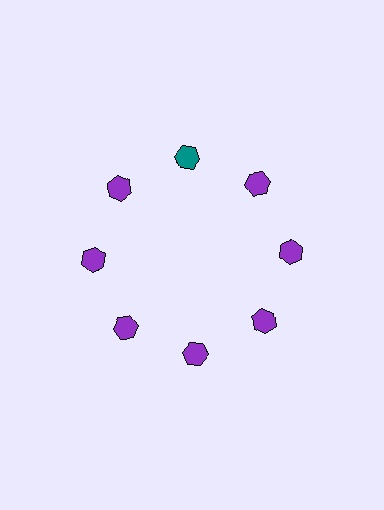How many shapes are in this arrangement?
There are 8 shapes arranged in a ring pattern.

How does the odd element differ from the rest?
It has a different color: teal instead of purple.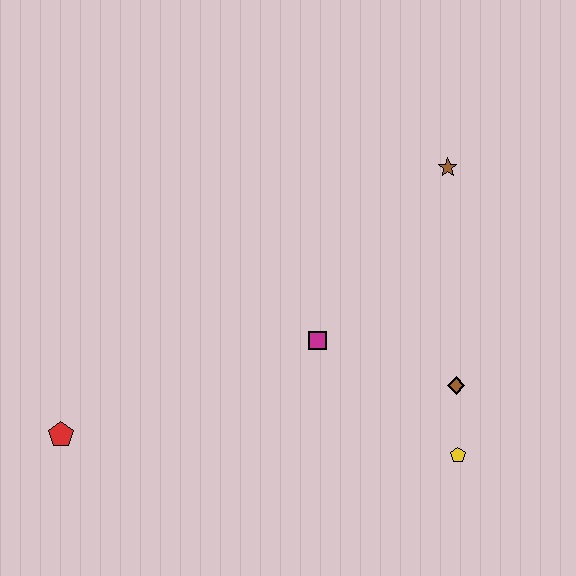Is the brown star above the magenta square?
Yes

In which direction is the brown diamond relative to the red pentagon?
The brown diamond is to the right of the red pentagon.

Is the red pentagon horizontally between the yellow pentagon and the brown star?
No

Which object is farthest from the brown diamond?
The red pentagon is farthest from the brown diamond.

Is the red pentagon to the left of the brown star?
Yes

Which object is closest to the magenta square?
The brown diamond is closest to the magenta square.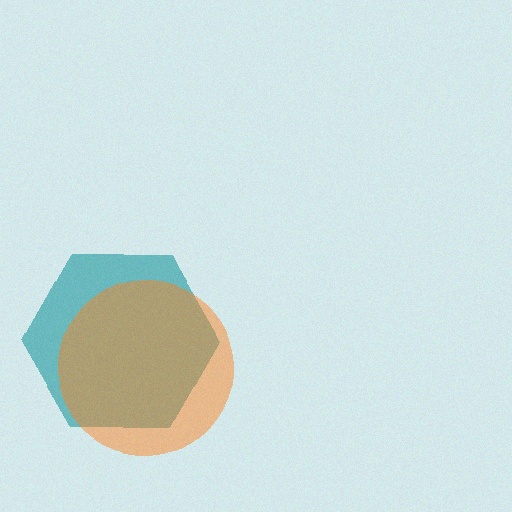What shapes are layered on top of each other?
The layered shapes are: a teal hexagon, an orange circle.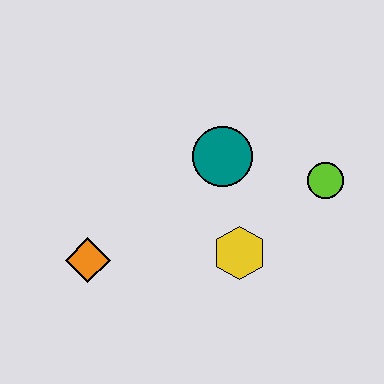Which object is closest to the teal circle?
The yellow hexagon is closest to the teal circle.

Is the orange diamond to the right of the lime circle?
No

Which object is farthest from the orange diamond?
The lime circle is farthest from the orange diamond.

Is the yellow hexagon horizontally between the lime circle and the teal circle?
Yes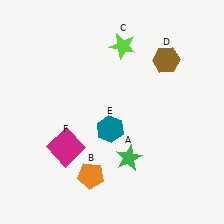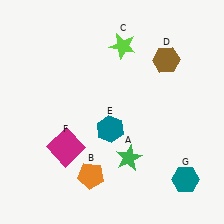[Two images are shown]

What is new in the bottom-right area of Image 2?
A teal hexagon (G) was added in the bottom-right area of Image 2.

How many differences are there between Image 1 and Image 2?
There is 1 difference between the two images.